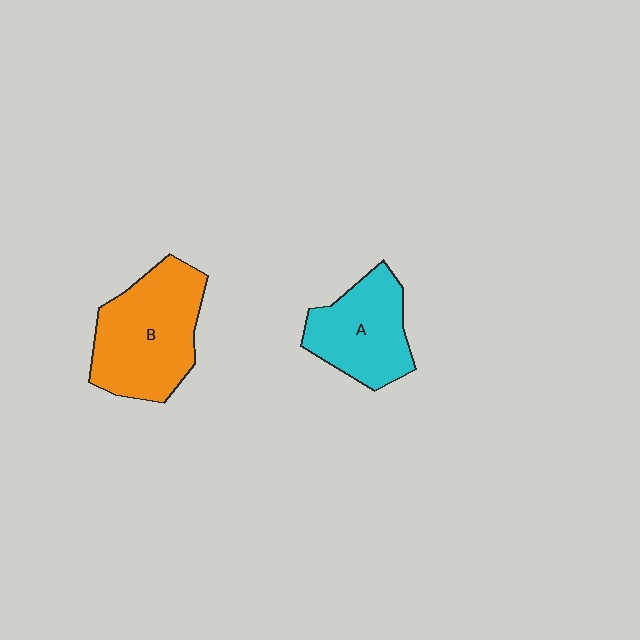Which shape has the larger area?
Shape B (orange).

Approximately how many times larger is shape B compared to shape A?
Approximately 1.4 times.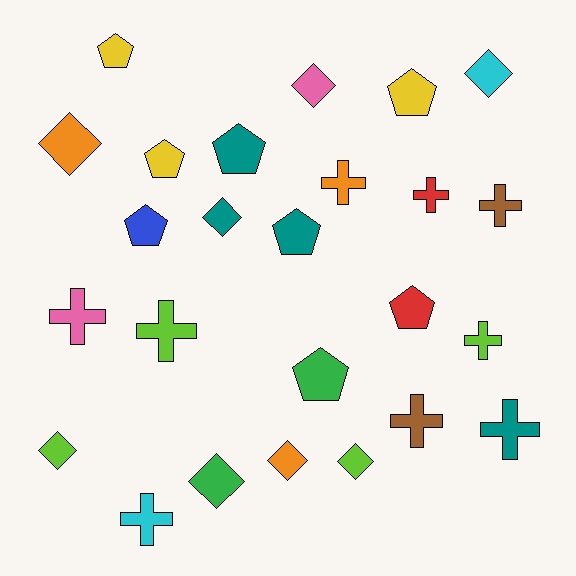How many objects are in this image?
There are 25 objects.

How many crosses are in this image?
There are 9 crosses.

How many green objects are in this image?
There are 2 green objects.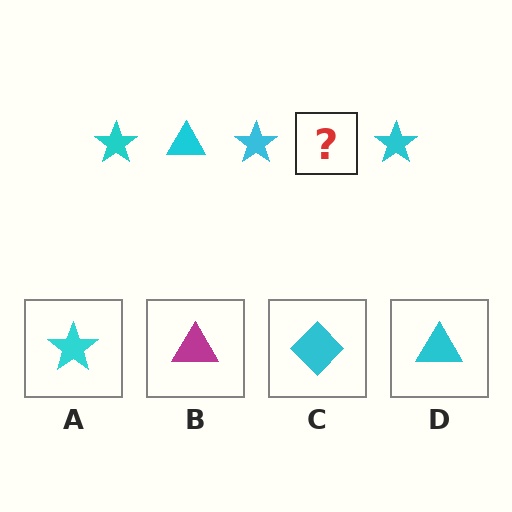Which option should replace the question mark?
Option D.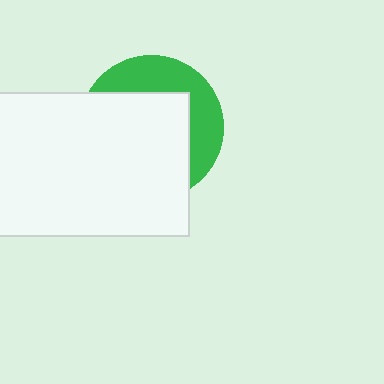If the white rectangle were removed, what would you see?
You would see the complete green circle.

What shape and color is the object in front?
The object in front is a white rectangle.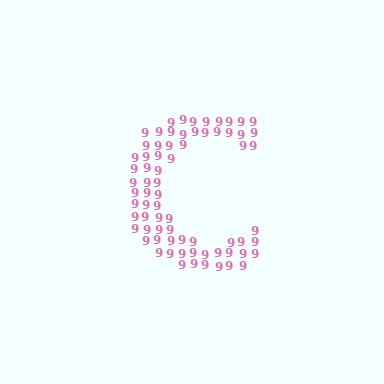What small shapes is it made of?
It is made of small digit 9's.